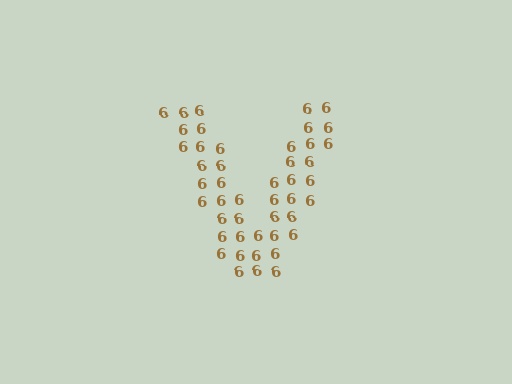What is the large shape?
The large shape is the letter V.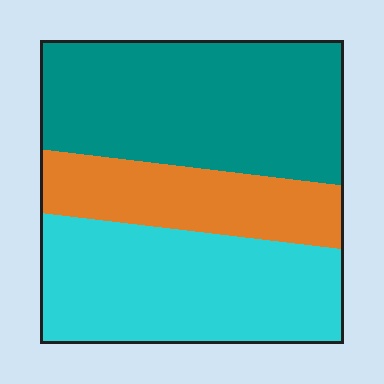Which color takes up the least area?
Orange, at roughly 20%.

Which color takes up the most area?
Teal, at roughly 40%.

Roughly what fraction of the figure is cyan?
Cyan covers 37% of the figure.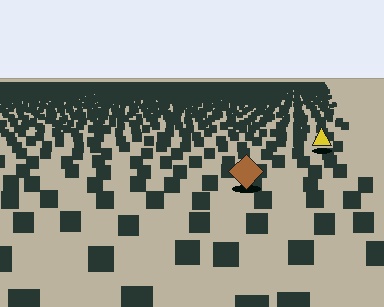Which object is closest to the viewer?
The brown diamond is closest. The texture marks near it are larger and more spread out.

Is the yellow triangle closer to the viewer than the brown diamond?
No. The brown diamond is closer — you can tell from the texture gradient: the ground texture is coarser near it.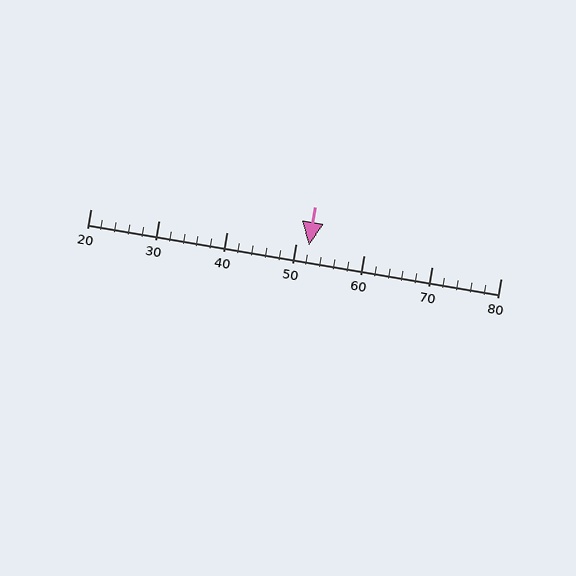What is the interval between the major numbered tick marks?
The major tick marks are spaced 10 units apart.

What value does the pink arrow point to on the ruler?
The pink arrow points to approximately 52.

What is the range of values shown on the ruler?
The ruler shows values from 20 to 80.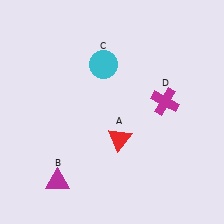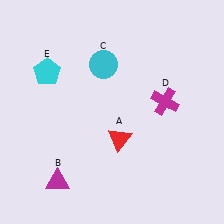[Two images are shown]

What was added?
A cyan pentagon (E) was added in Image 2.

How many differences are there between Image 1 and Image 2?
There is 1 difference between the two images.